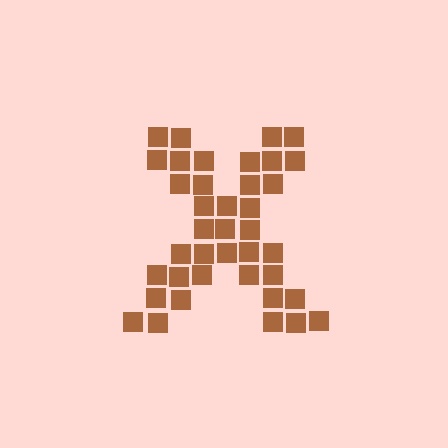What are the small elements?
The small elements are squares.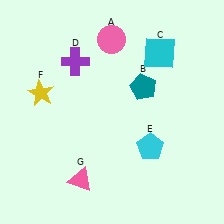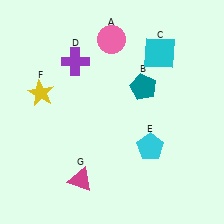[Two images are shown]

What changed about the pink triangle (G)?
In Image 1, G is pink. In Image 2, it changed to magenta.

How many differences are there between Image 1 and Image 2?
There is 1 difference between the two images.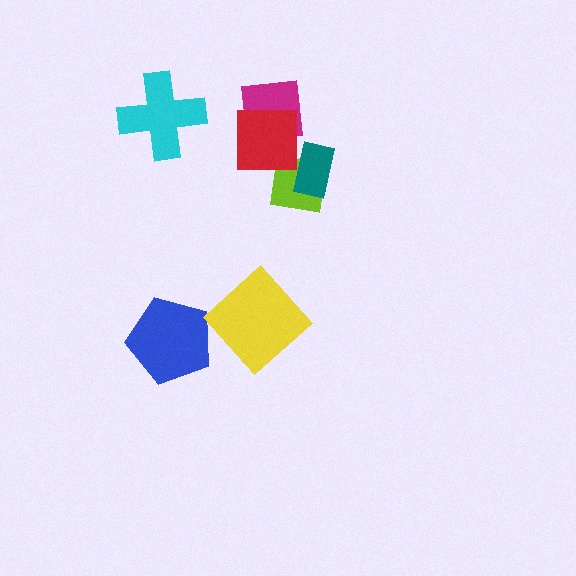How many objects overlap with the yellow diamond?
0 objects overlap with the yellow diamond.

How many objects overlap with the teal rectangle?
1 object overlaps with the teal rectangle.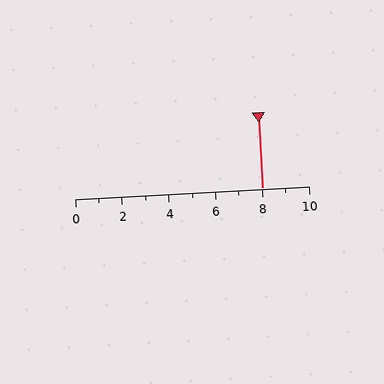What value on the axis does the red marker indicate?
The marker indicates approximately 8.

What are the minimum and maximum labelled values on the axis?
The axis runs from 0 to 10.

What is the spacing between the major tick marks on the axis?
The major ticks are spaced 2 apart.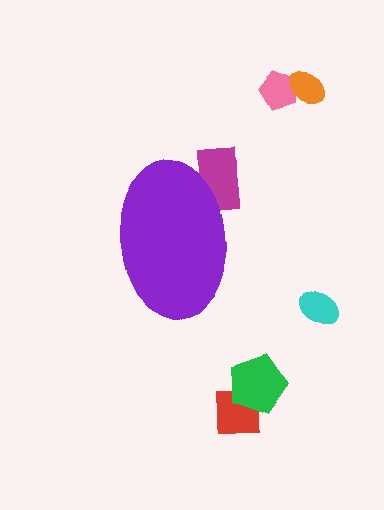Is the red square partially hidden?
No, the red square is fully visible.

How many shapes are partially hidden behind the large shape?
1 shape is partially hidden.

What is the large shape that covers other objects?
A purple ellipse.